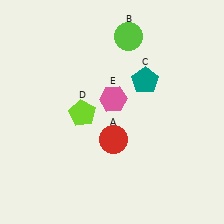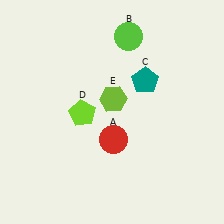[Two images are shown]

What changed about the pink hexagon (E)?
In Image 1, E is pink. In Image 2, it changed to lime.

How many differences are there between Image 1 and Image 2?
There is 1 difference between the two images.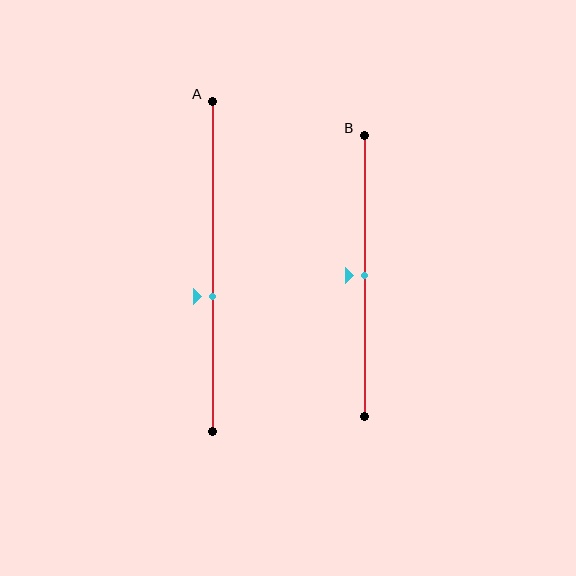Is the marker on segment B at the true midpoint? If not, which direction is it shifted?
Yes, the marker on segment B is at the true midpoint.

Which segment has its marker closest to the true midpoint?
Segment B has its marker closest to the true midpoint.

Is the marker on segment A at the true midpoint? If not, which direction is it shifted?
No, the marker on segment A is shifted downward by about 9% of the segment length.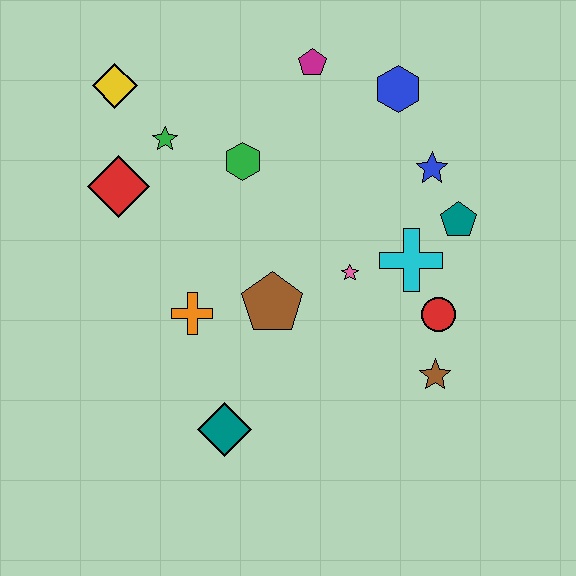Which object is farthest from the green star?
The brown star is farthest from the green star.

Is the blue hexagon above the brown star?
Yes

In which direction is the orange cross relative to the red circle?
The orange cross is to the left of the red circle.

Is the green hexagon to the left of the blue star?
Yes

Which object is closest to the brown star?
The red circle is closest to the brown star.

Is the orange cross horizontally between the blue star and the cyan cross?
No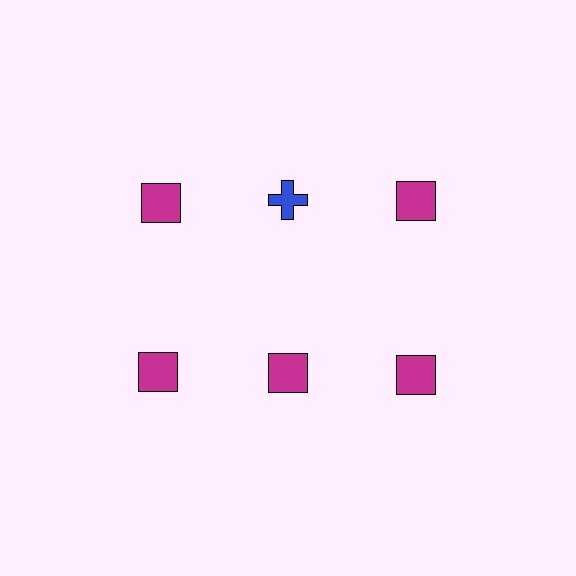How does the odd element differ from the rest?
It differs in both color (blue instead of magenta) and shape (cross instead of square).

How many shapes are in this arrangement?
There are 6 shapes arranged in a grid pattern.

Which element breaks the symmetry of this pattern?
The blue cross in the top row, second from left column breaks the symmetry. All other shapes are magenta squares.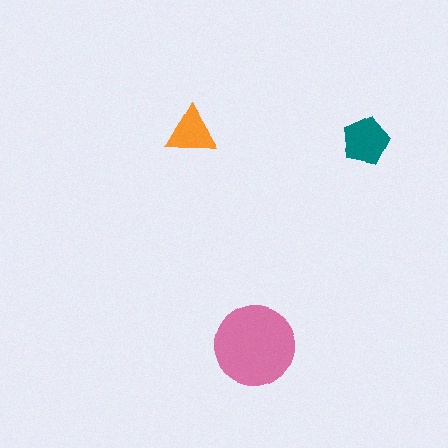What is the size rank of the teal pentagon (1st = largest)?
2nd.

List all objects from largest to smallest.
The pink circle, the teal pentagon, the orange triangle.